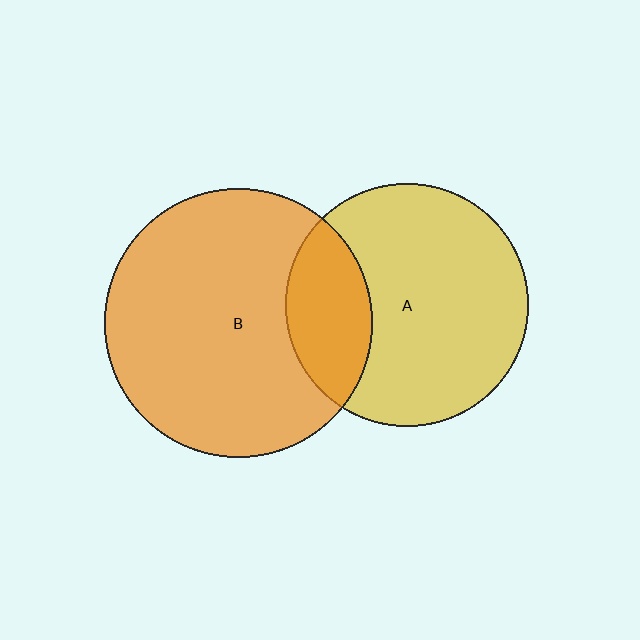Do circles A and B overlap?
Yes.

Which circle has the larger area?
Circle B (orange).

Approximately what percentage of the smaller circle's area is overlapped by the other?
Approximately 25%.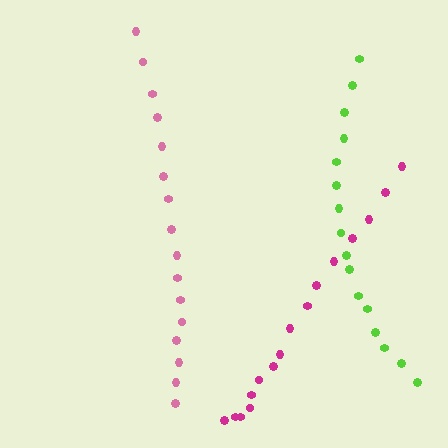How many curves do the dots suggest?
There are 3 distinct paths.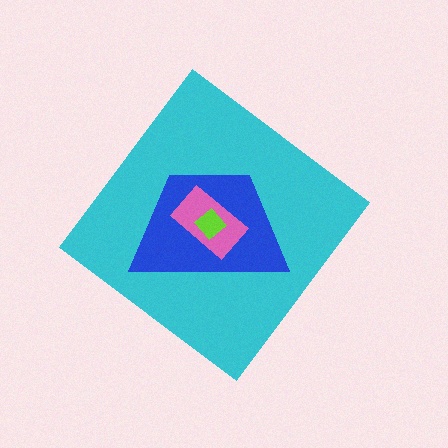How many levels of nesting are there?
4.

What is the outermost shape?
The cyan diamond.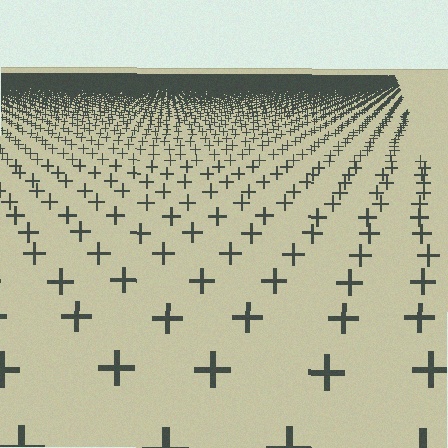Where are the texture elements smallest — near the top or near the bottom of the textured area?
Near the top.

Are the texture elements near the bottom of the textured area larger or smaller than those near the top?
Larger. Near the bottom, elements are closer to the viewer and appear at a bigger on-screen size.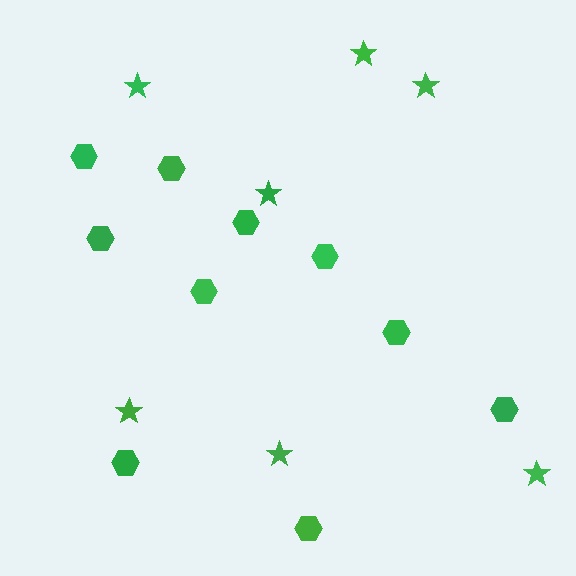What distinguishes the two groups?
There are 2 groups: one group of hexagons (10) and one group of stars (7).